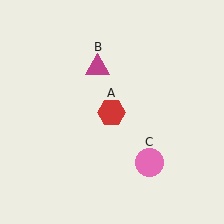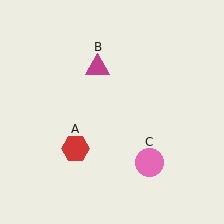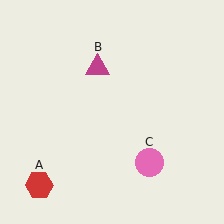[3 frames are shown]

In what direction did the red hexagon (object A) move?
The red hexagon (object A) moved down and to the left.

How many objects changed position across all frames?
1 object changed position: red hexagon (object A).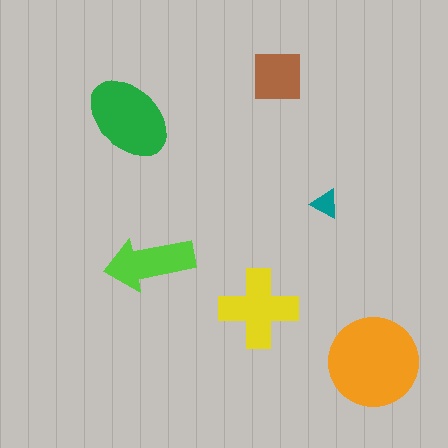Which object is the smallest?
The teal triangle.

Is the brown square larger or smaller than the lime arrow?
Smaller.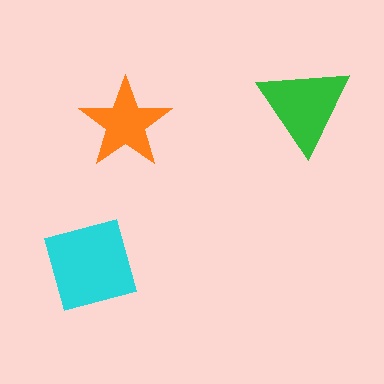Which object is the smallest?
The orange star.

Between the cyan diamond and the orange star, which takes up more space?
The cyan diamond.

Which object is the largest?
The cyan diamond.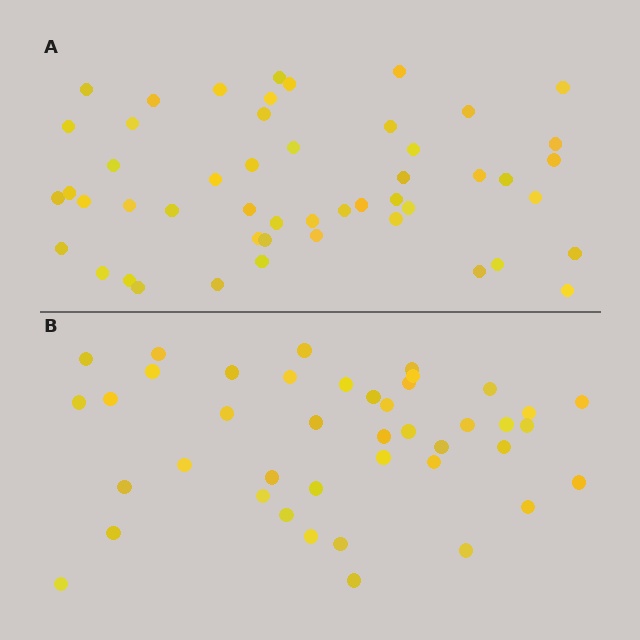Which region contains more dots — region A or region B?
Region A (the top region) has more dots.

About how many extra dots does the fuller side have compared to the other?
Region A has roughly 8 or so more dots than region B.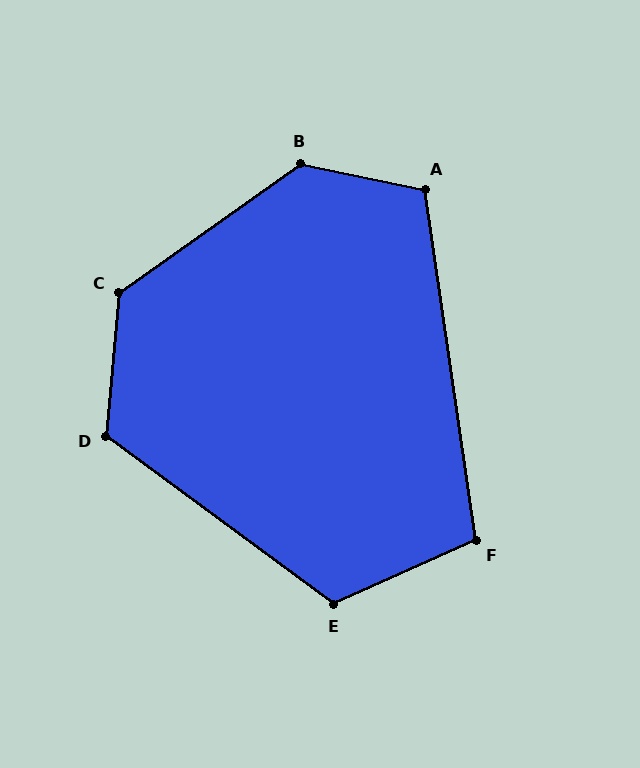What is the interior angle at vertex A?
Approximately 110 degrees (obtuse).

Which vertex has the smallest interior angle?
F, at approximately 106 degrees.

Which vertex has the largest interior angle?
B, at approximately 133 degrees.